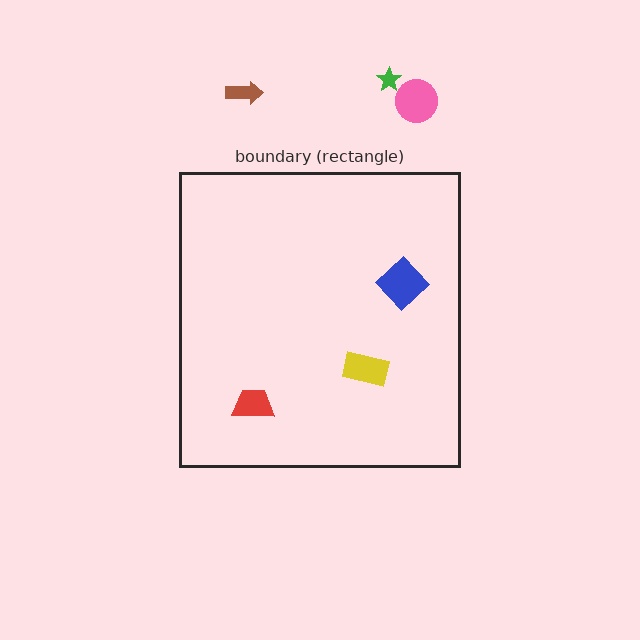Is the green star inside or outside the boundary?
Outside.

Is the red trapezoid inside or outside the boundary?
Inside.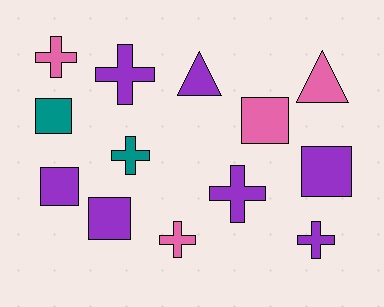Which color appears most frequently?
Purple, with 7 objects.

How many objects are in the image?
There are 13 objects.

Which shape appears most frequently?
Cross, with 6 objects.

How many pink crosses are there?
There are 2 pink crosses.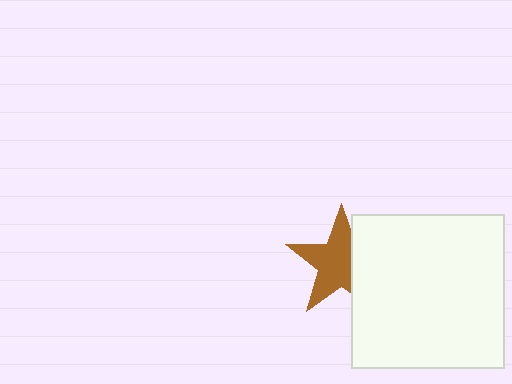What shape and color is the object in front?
The object in front is a white square.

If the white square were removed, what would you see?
You would see the complete brown star.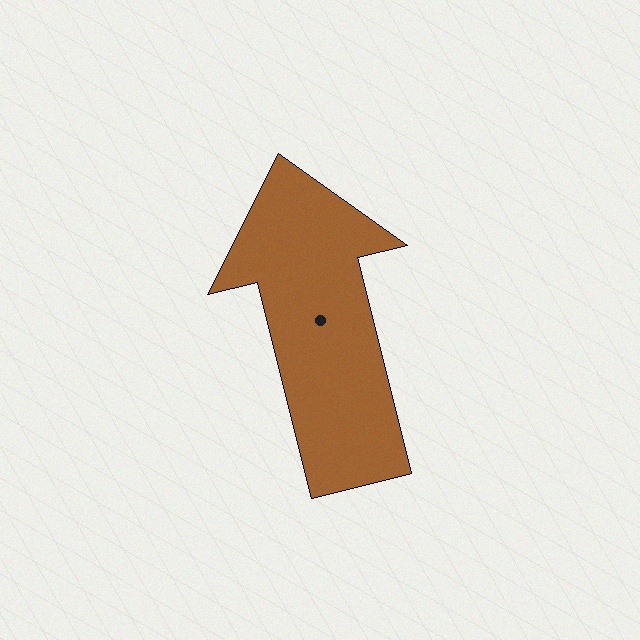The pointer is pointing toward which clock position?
Roughly 12 o'clock.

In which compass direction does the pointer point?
North.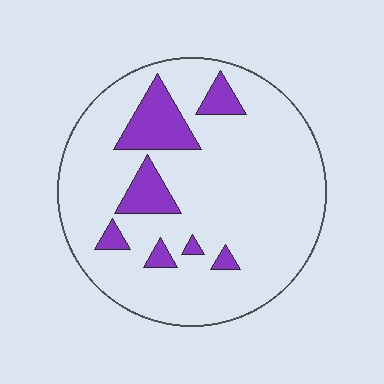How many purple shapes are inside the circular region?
7.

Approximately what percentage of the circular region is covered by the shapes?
Approximately 15%.